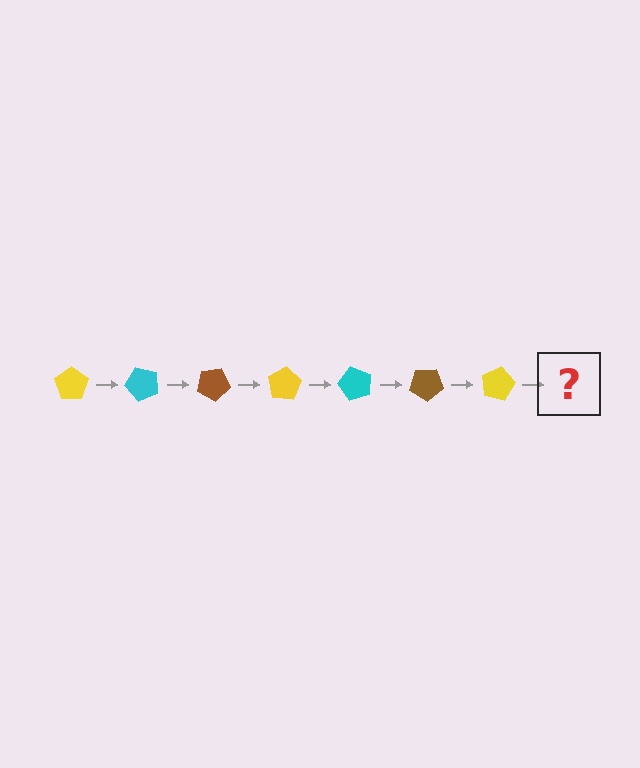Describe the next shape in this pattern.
It should be a cyan pentagon, rotated 350 degrees from the start.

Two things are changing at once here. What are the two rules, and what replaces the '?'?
The two rules are that it rotates 50 degrees each step and the color cycles through yellow, cyan, and brown. The '?' should be a cyan pentagon, rotated 350 degrees from the start.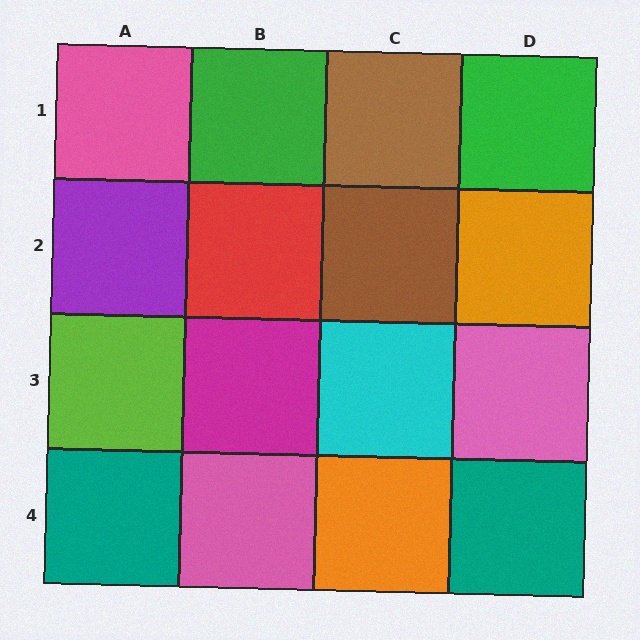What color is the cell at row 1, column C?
Brown.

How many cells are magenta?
1 cell is magenta.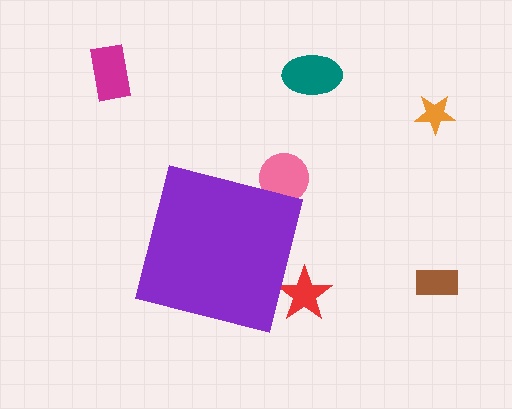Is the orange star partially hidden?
No, the orange star is fully visible.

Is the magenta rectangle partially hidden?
No, the magenta rectangle is fully visible.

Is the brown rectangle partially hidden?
No, the brown rectangle is fully visible.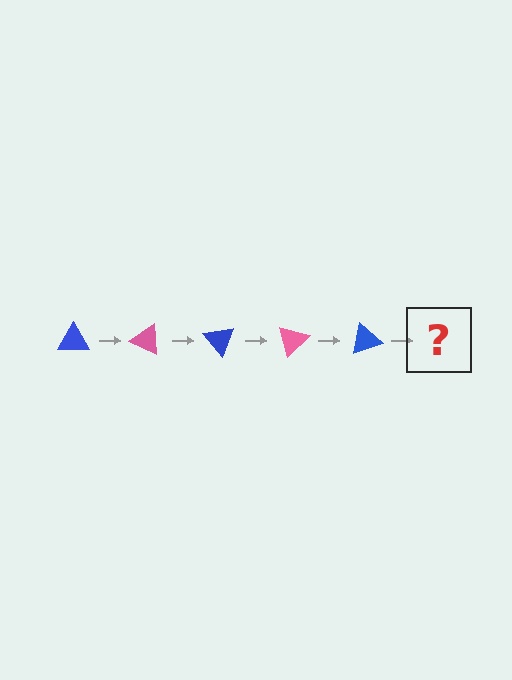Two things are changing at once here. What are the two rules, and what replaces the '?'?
The two rules are that it rotates 25 degrees each step and the color cycles through blue and pink. The '?' should be a pink triangle, rotated 125 degrees from the start.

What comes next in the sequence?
The next element should be a pink triangle, rotated 125 degrees from the start.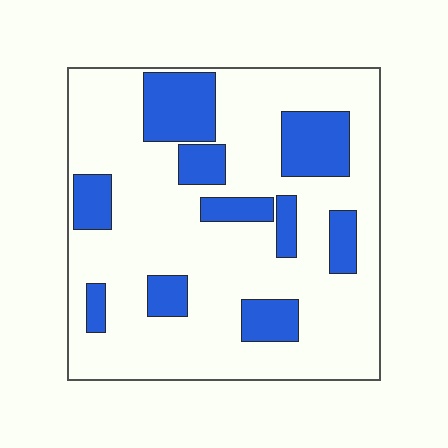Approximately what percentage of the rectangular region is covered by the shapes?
Approximately 25%.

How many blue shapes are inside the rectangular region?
10.